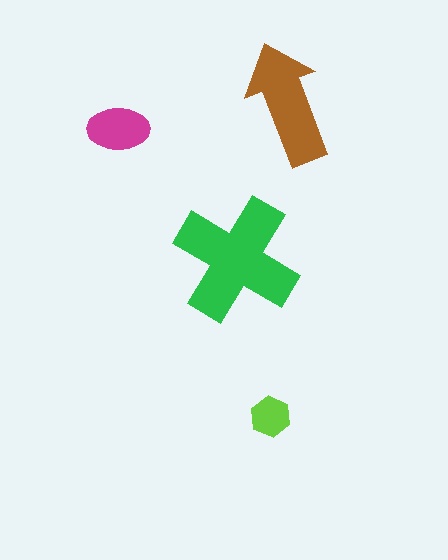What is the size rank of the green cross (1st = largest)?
1st.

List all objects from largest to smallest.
The green cross, the brown arrow, the magenta ellipse, the lime hexagon.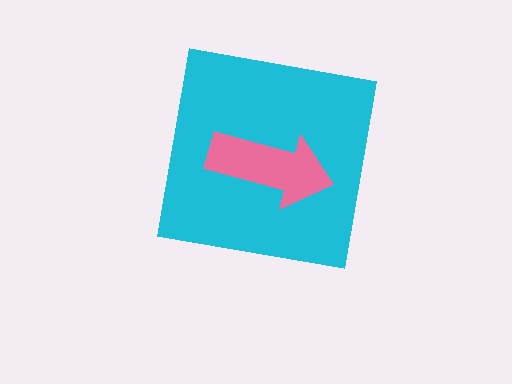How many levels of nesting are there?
2.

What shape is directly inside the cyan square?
The pink arrow.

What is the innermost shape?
The pink arrow.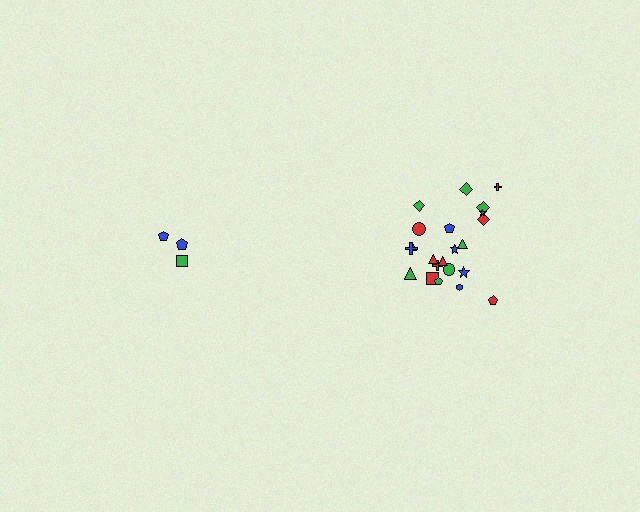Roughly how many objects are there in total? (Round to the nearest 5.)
Roughly 25 objects in total.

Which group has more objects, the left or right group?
The right group.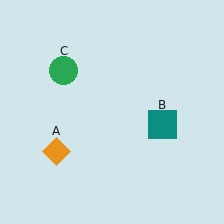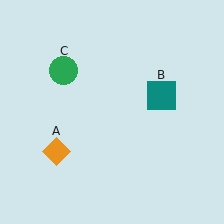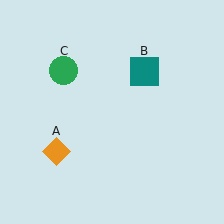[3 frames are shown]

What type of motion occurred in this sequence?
The teal square (object B) rotated counterclockwise around the center of the scene.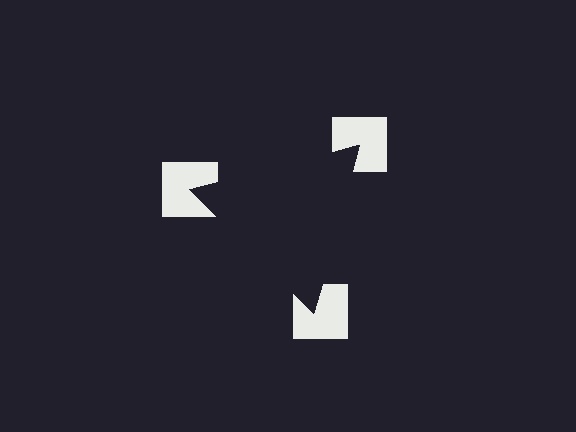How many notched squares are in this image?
There are 3 — one at each vertex of the illusory triangle.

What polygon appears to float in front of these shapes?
An illusory triangle — its edges are inferred from the aligned wedge cuts in the notched squares, not physically drawn.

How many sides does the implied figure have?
3 sides.